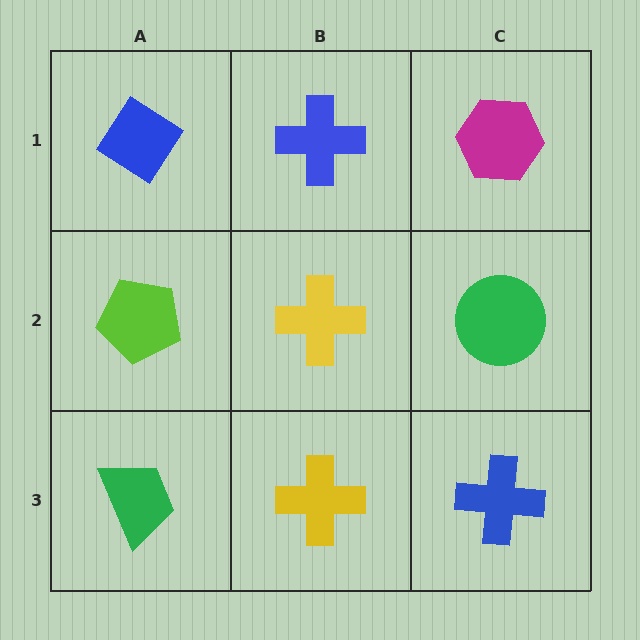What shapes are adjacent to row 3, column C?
A green circle (row 2, column C), a yellow cross (row 3, column B).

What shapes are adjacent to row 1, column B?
A yellow cross (row 2, column B), a blue diamond (row 1, column A), a magenta hexagon (row 1, column C).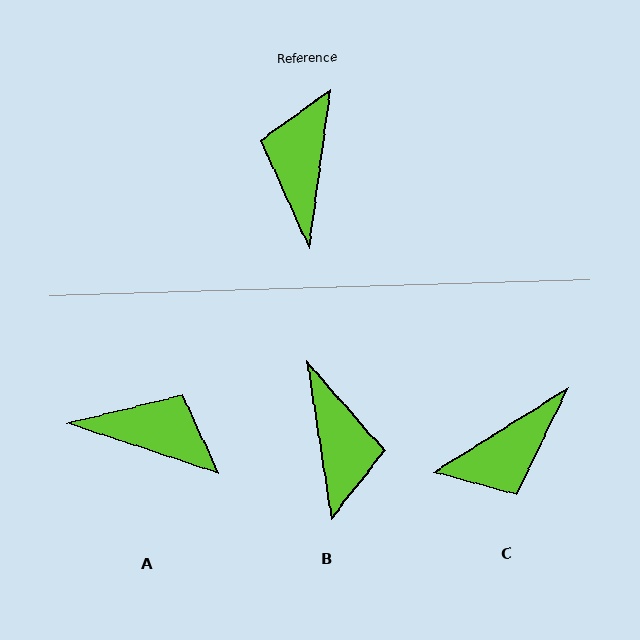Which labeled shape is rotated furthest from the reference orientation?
B, about 164 degrees away.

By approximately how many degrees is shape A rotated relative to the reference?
Approximately 101 degrees clockwise.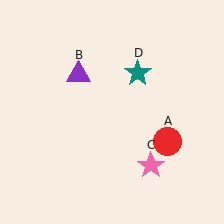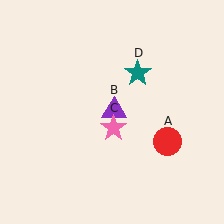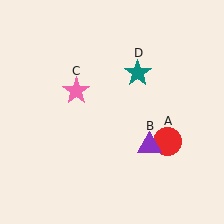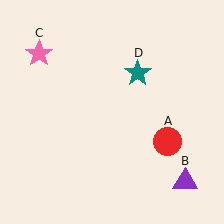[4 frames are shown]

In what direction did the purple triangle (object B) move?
The purple triangle (object B) moved down and to the right.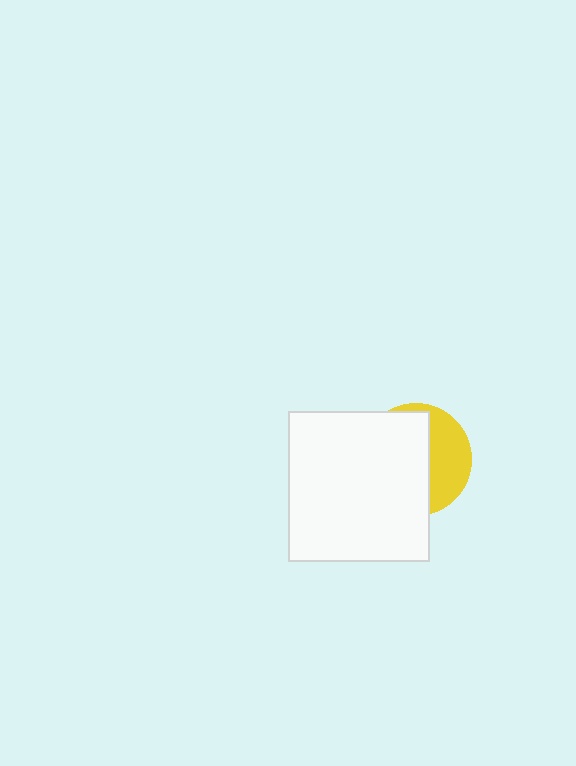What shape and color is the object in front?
The object in front is a white rectangle.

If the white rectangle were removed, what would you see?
You would see the complete yellow circle.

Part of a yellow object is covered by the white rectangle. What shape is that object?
It is a circle.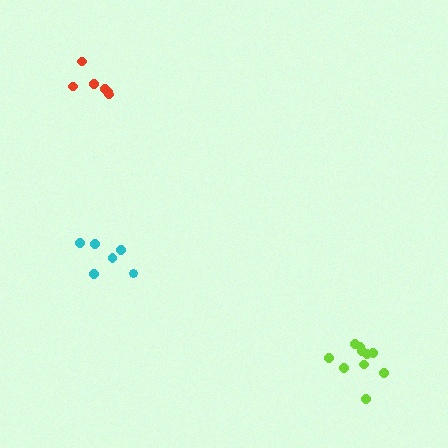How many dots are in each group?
Group 1: 6 dots, Group 2: 6 dots, Group 3: 10 dots (22 total).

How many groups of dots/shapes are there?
There are 3 groups.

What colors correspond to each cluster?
The clusters are colored: cyan, red, lime.